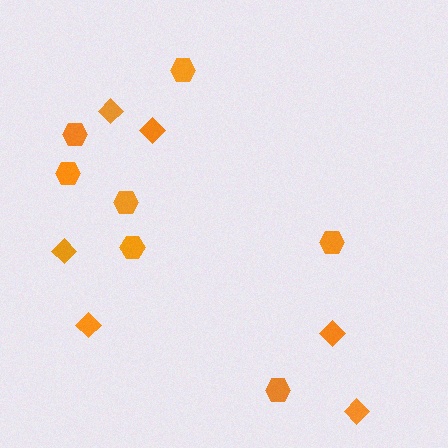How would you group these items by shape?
There are 2 groups: one group of diamonds (6) and one group of hexagons (7).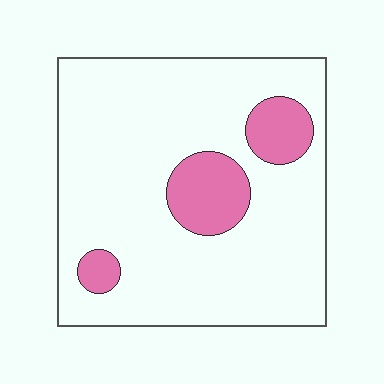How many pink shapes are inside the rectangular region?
3.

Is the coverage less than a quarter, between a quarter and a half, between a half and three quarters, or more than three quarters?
Less than a quarter.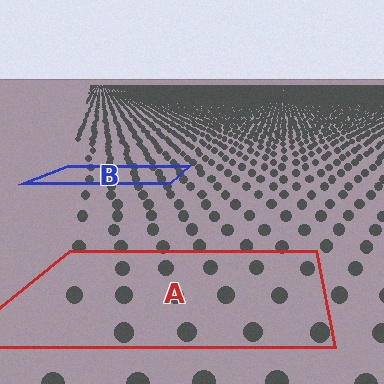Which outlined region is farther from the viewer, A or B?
Region B is farther from the viewer — the texture elements inside it appear smaller and more densely packed.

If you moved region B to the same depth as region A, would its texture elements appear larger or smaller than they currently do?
They would appear larger. At a closer depth, the same texture elements are projected at a bigger on-screen size.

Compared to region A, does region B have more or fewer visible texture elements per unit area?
Region B has more texture elements per unit area — they are packed more densely because it is farther away.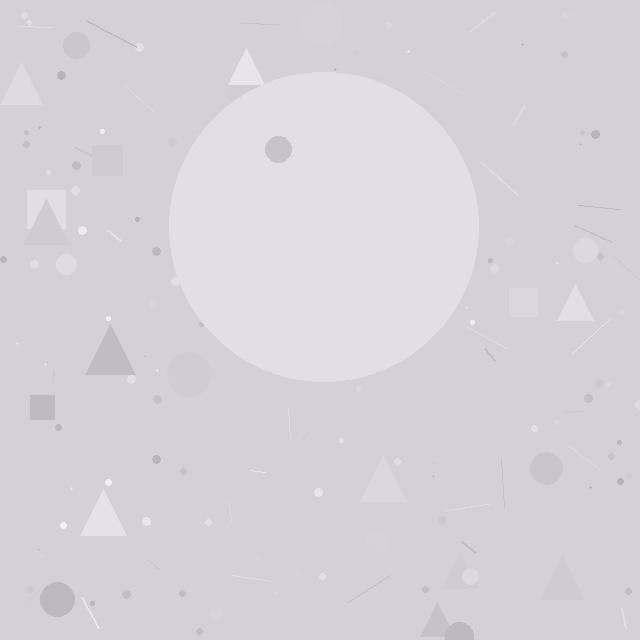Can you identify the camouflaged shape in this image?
The camouflaged shape is a circle.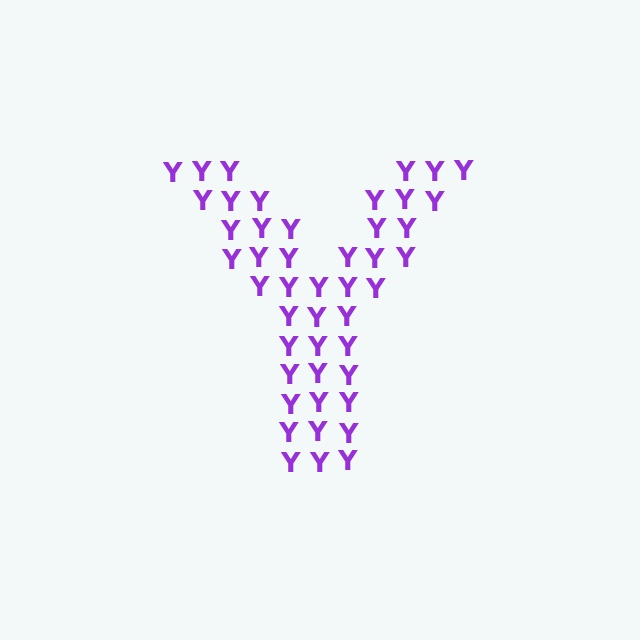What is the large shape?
The large shape is the letter Y.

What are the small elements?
The small elements are letter Y's.